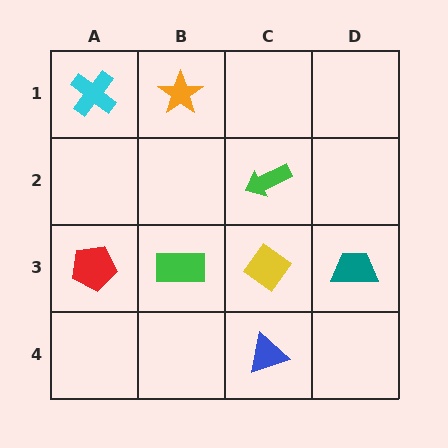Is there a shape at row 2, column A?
No, that cell is empty.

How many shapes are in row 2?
1 shape.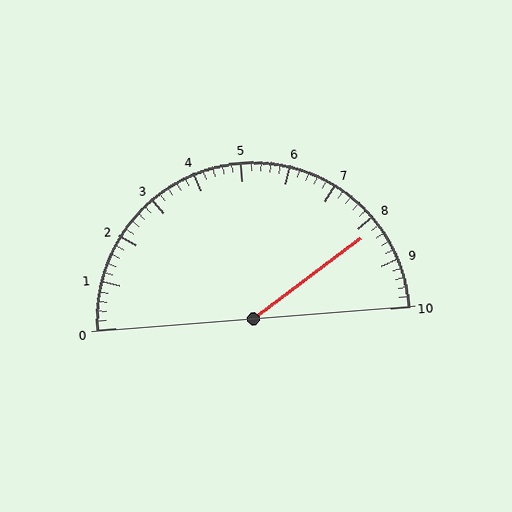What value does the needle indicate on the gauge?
The needle indicates approximately 8.2.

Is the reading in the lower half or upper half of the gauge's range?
The reading is in the upper half of the range (0 to 10).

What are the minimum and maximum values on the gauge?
The gauge ranges from 0 to 10.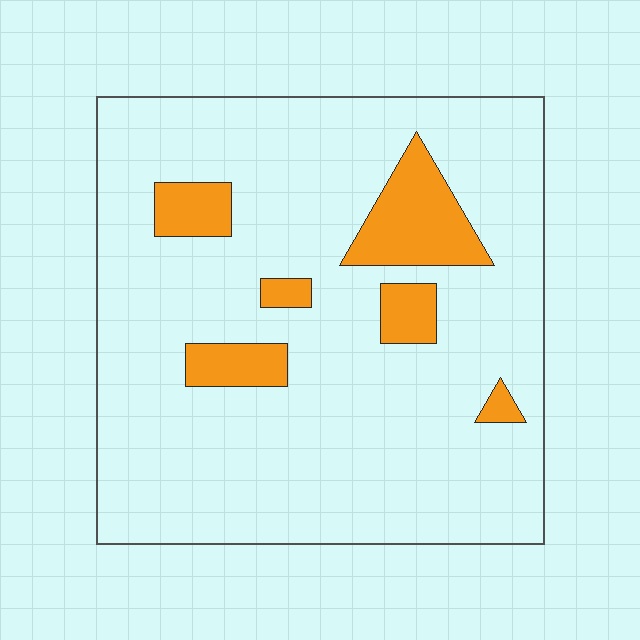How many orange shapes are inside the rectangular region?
6.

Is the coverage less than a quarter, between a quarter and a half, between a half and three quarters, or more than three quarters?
Less than a quarter.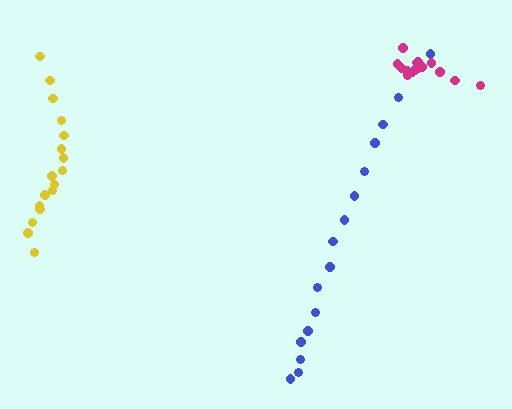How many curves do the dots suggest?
There are 3 distinct paths.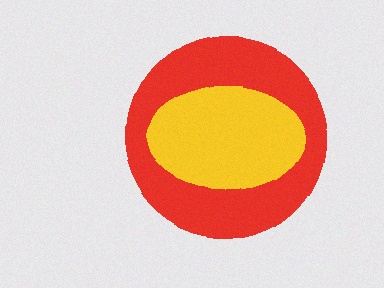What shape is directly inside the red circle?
The yellow ellipse.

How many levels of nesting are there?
2.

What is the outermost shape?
The red circle.